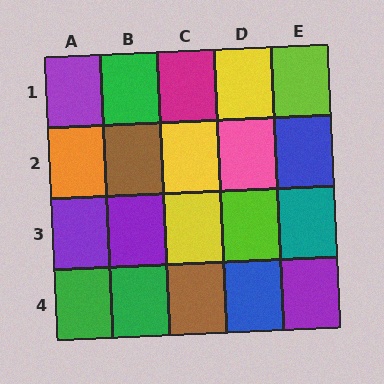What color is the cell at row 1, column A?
Purple.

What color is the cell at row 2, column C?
Yellow.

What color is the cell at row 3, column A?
Purple.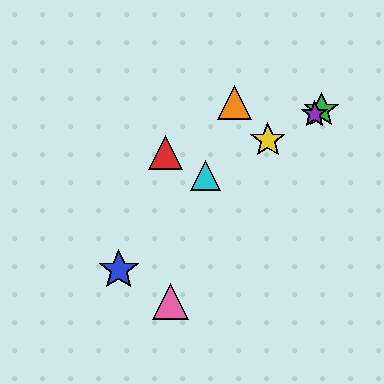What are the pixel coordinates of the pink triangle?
The pink triangle is at (170, 302).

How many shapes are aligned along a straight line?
4 shapes (the green star, the yellow star, the purple star, the cyan triangle) are aligned along a straight line.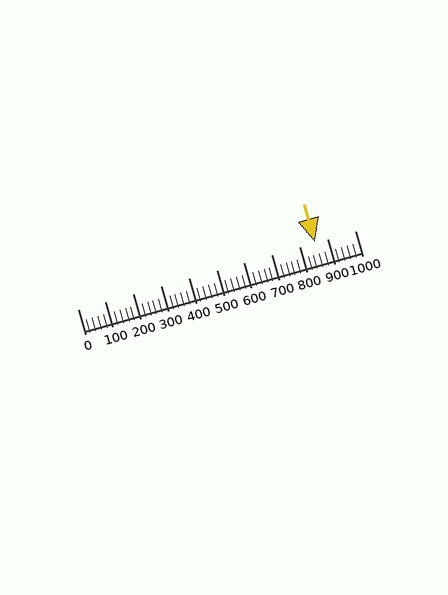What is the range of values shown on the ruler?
The ruler shows values from 0 to 1000.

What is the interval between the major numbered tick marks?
The major tick marks are spaced 100 units apart.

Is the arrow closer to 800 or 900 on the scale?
The arrow is closer to 900.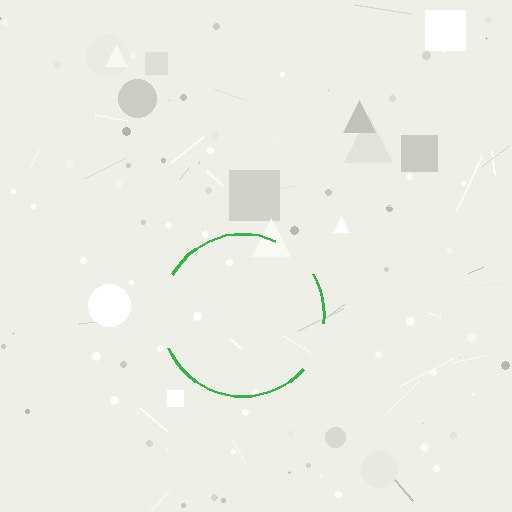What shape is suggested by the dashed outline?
The dashed outline suggests a circle.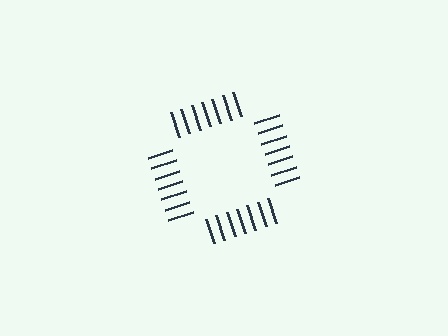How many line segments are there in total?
28 — 7 along each of the 4 edges.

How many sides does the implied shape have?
4 sides — the line-ends trace a square.